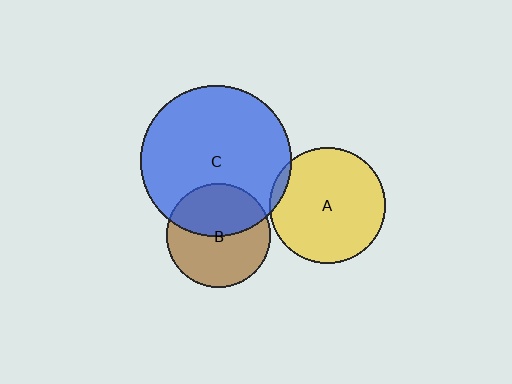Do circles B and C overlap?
Yes.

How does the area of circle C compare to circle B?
Approximately 2.1 times.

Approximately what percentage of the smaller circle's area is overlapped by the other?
Approximately 45%.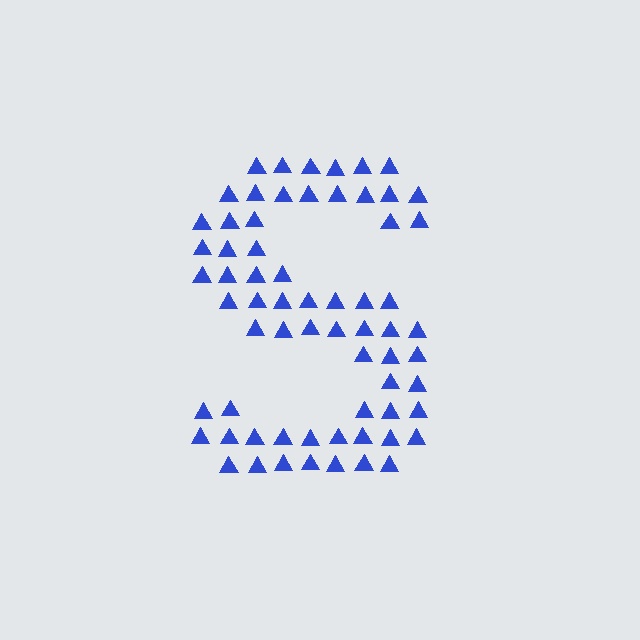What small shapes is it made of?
It is made of small triangles.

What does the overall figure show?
The overall figure shows the letter S.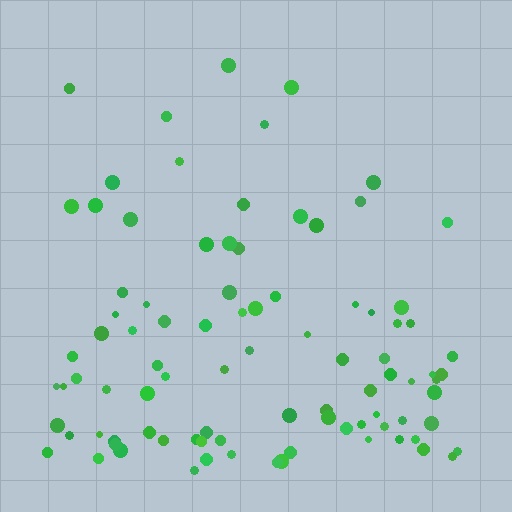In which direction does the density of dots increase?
From top to bottom, with the bottom side densest.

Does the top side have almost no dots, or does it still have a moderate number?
Still a moderate number, just noticeably fewer than the bottom.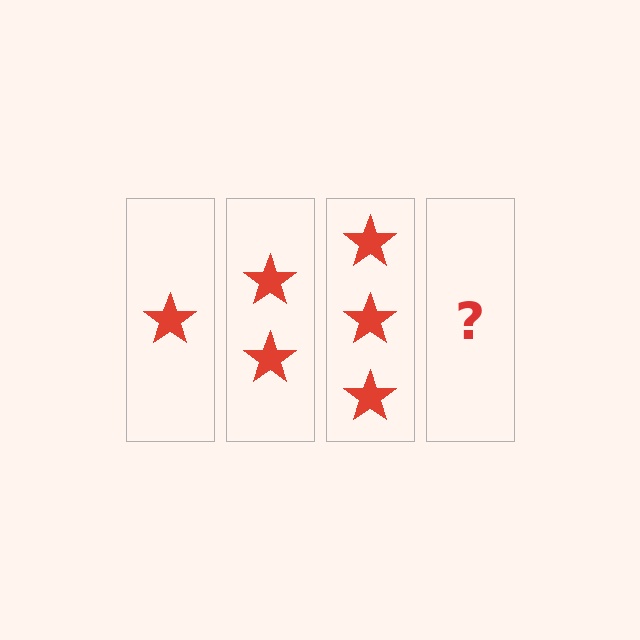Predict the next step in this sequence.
The next step is 4 stars.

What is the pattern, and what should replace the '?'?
The pattern is that each step adds one more star. The '?' should be 4 stars.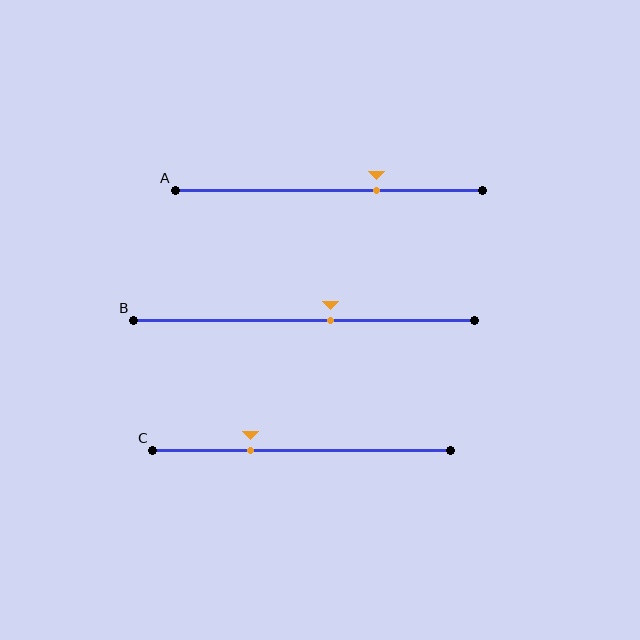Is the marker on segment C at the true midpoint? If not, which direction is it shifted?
No, the marker on segment C is shifted to the left by about 17% of the segment length.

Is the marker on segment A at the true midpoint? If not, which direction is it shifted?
No, the marker on segment A is shifted to the right by about 16% of the segment length.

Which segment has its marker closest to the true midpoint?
Segment B has its marker closest to the true midpoint.